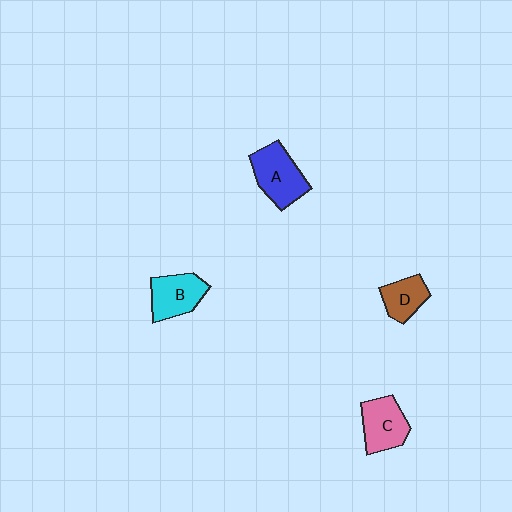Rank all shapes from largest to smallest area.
From largest to smallest: A (blue), C (pink), B (cyan), D (brown).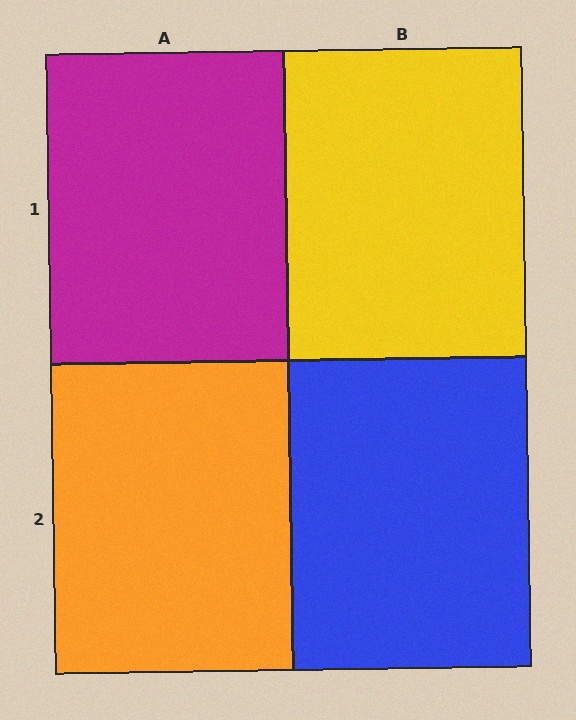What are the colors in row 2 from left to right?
Orange, blue.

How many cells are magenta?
1 cell is magenta.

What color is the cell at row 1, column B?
Yellow.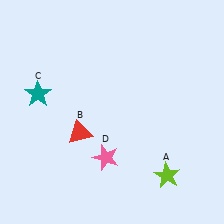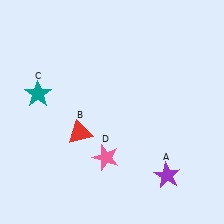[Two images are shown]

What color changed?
The star (A) changed from lime in Image 1 to purple in Image 2.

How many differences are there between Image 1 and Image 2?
There is 1 difference between the two images.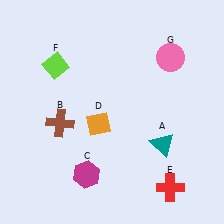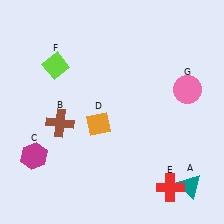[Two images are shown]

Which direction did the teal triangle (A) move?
The teal triangle (A) moved down.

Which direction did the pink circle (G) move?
The pink circle (G) moved down.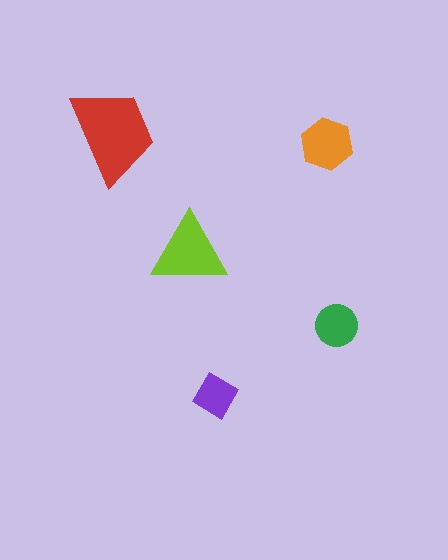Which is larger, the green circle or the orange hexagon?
The orange hexagon.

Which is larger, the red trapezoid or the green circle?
The red trapezoid.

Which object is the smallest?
The purple diamond.